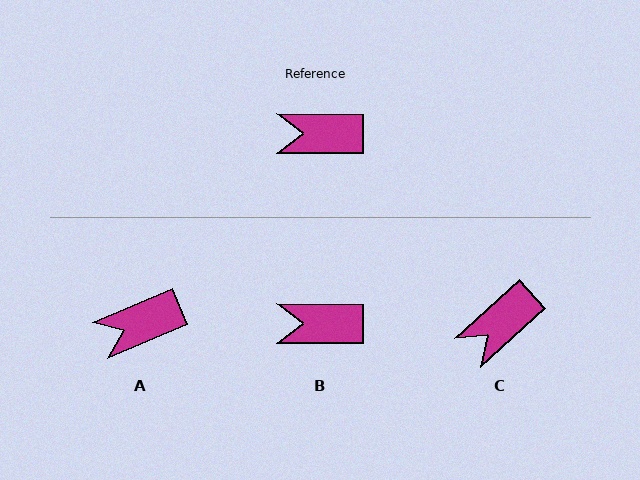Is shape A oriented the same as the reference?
No, it is off by about 23 degrees.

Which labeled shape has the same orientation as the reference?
B.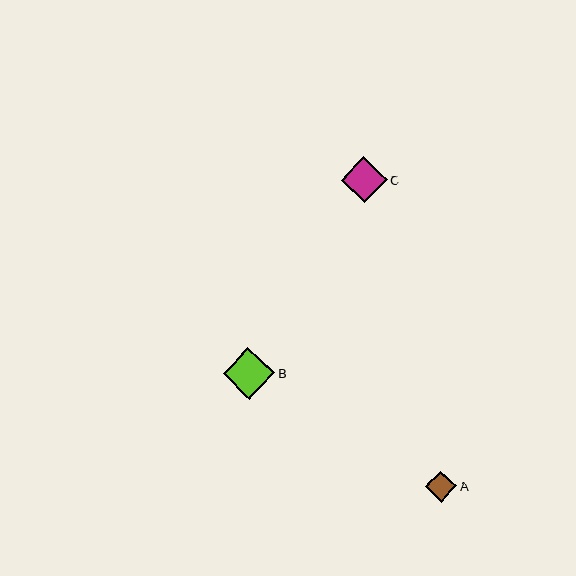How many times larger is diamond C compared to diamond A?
Diamond C is approximately 1.5 times the size of diamond A.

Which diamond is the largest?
Diamond B is the largest with a size of approximately 51 pixels.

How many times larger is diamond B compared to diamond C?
Diamond B is approximately 1.1 times the size of diamond C.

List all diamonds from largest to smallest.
From largest to smallest: B, C, A.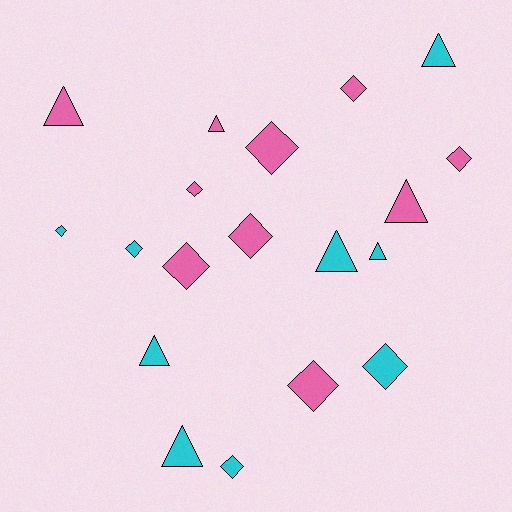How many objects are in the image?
There are 19 objects.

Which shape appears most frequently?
Diamond, with 11 objects.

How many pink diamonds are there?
There are 7 pink diamonds.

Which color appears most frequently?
Pink, with 10 objects.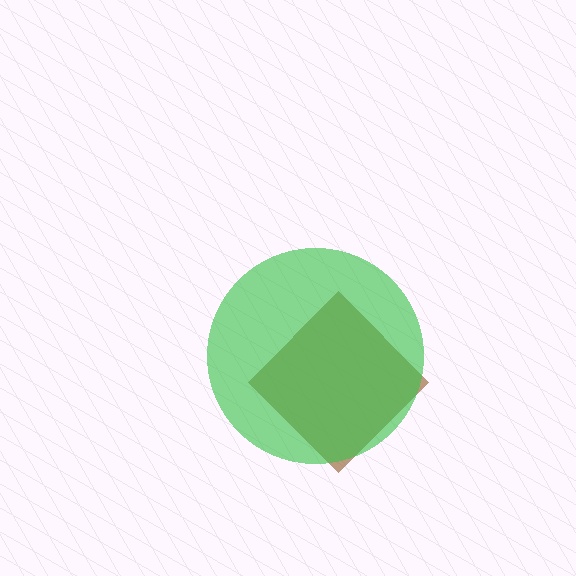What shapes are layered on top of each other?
The layered shapes are: a brown diamond, a green circle.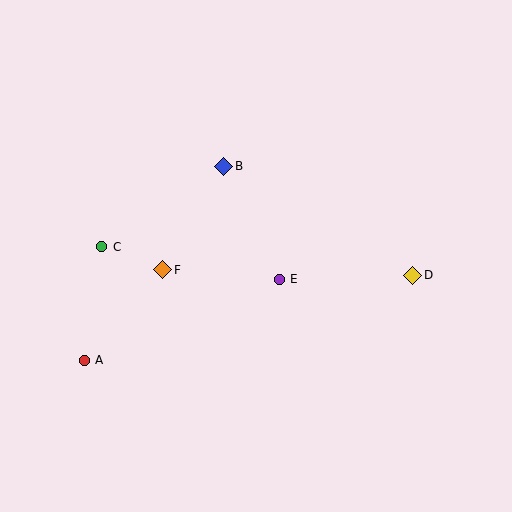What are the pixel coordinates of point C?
Point C is at (102, 247).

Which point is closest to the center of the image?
Point E at (279, 279) is closest to the center.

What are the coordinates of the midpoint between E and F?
The midpoint between E and F is at (221, 275).